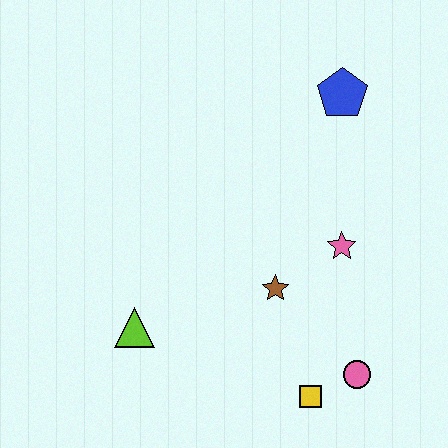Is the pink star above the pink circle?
Yes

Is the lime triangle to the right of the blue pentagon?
No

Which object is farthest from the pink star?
The lime triangle is farthest from the pink star.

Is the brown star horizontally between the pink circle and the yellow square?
No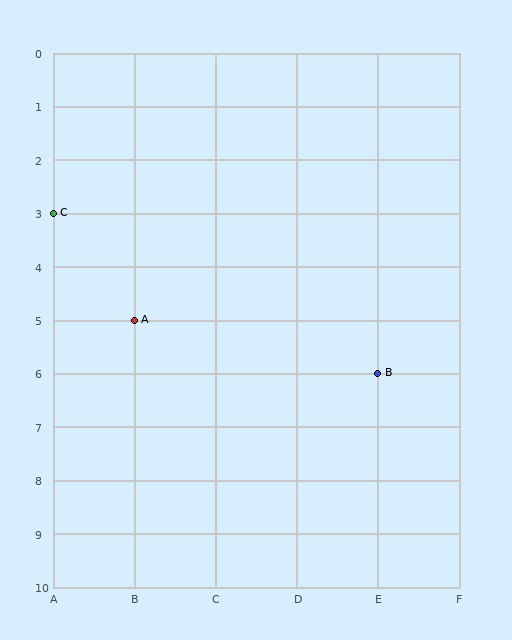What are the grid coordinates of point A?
Point A is at grid coordinates (B, 5).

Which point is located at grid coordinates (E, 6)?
Point B is at (E, 6).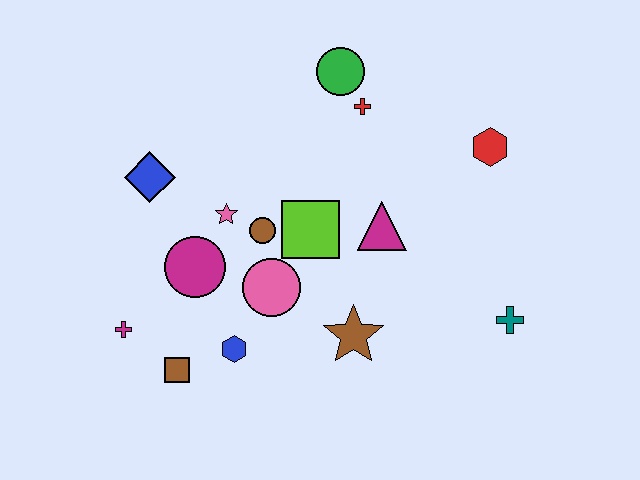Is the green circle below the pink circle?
No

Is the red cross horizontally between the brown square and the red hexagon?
Yes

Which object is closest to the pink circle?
The brown circle is closest to the pink circle.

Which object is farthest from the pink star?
The teal cross is farthest from the pink star.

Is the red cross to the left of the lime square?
No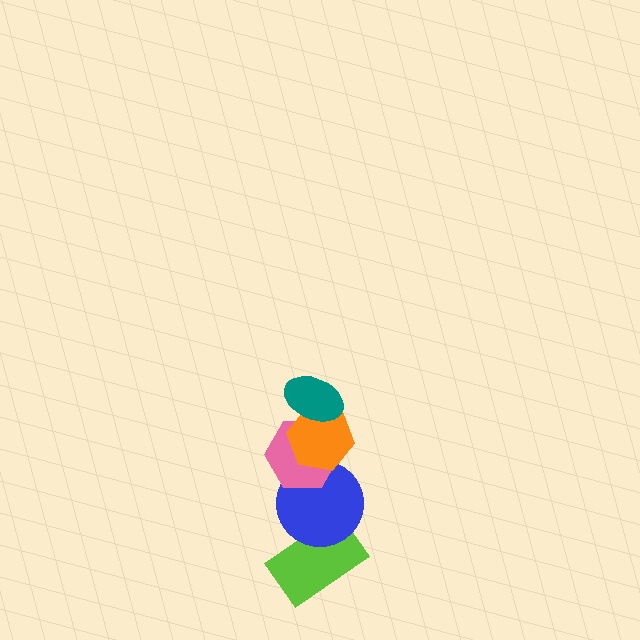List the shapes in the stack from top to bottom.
From top to bottom: the teal ellipse, the orange hexagon, the pink hexagon, the blue circle, the lime rectangle.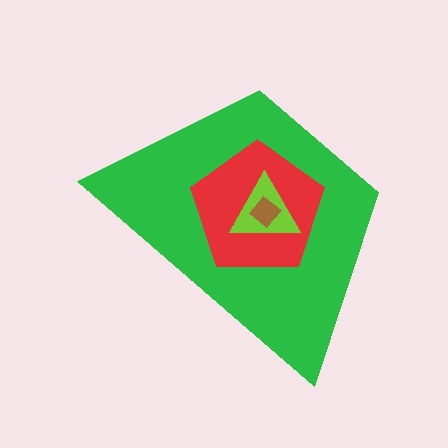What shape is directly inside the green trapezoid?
The red pentagon.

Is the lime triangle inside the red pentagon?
Yes.